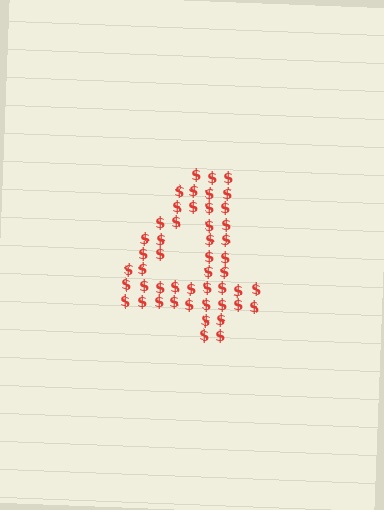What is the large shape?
The large shape is the digit 4.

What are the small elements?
The small elements are dollar signs.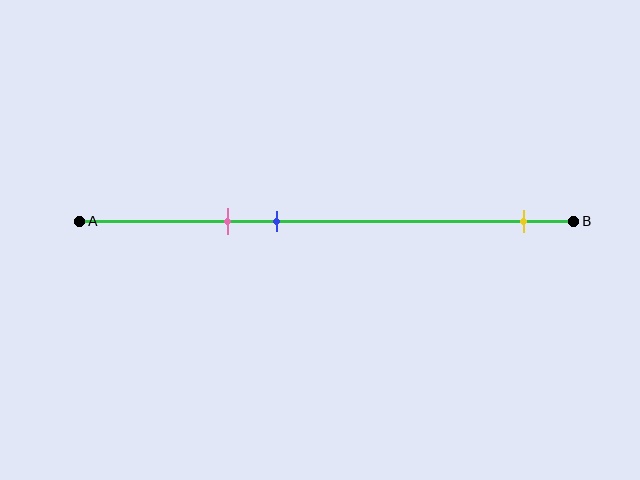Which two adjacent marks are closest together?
The pink and blue marks are the closest adjacent pair.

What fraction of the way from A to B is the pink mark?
The pink mark is approximately 30% (0.3) of the way from A to B.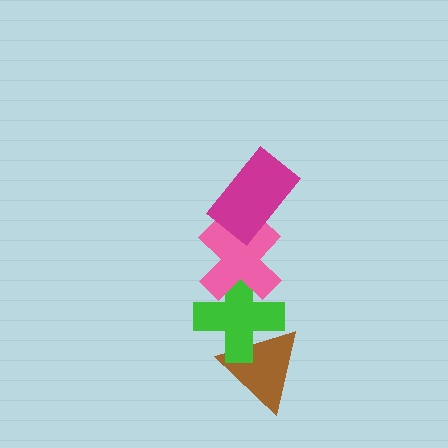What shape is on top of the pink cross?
The magenta rectangle is on top of the pink cross.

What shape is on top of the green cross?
The pink cross is on top of the green cross.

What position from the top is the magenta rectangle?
The magenta rectangle is 1st from the top.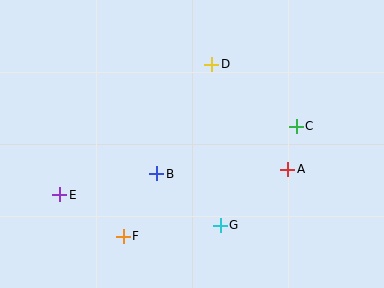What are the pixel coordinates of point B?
Point B is at (157, 174).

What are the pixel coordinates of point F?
Point F is at (123, 236).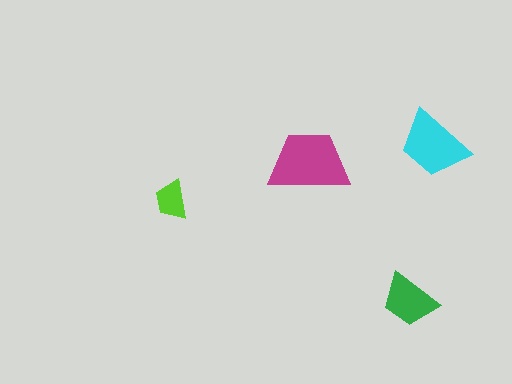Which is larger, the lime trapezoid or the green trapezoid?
The green one.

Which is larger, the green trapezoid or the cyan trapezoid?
The cyan one.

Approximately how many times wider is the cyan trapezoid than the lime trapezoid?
About 2 times wider.